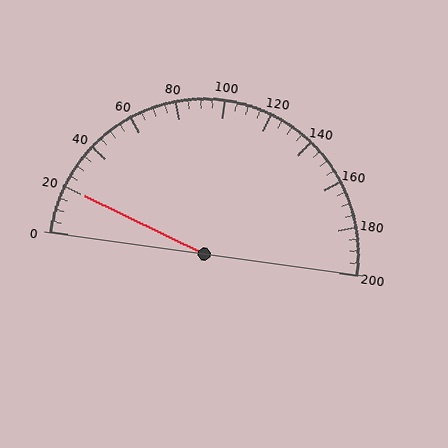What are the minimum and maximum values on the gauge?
The gauge ranges from 0 to 200.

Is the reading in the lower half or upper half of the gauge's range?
The reading is in the lower half of the range (0 to 200).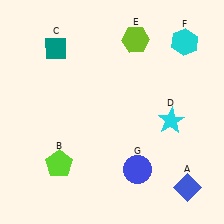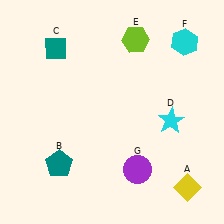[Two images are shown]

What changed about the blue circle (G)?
In Image 1, G is blue. In Image 2, it changed to purple.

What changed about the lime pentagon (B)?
In Image 1, B is lime. In Image 2, it changed to teal.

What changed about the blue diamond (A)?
In Image 1, A is blue. In Image 2, it changed to yellow.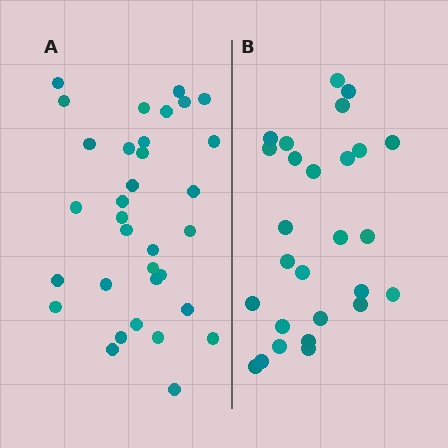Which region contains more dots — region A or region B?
Region A (the left region) has more dots.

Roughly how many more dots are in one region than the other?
Region A has about 6 more dots than region B.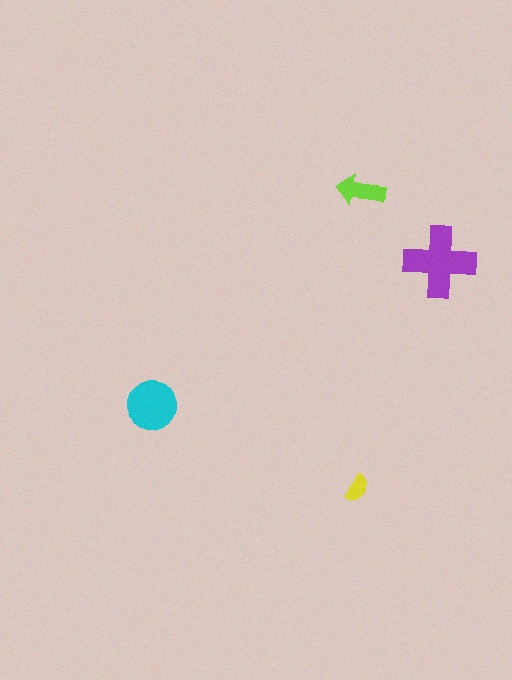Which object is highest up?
The lime arrow is topmost.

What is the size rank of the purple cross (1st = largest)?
1st.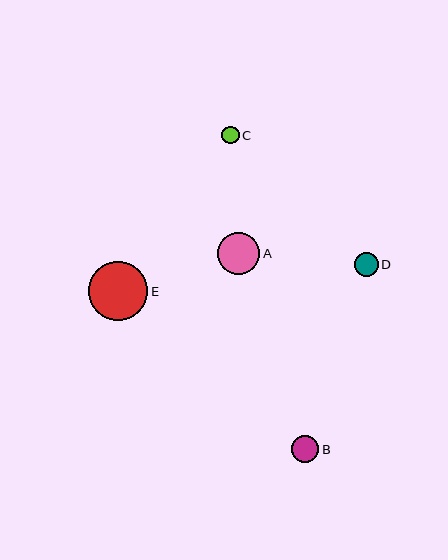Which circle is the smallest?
Circle C is the smallest with a size of approximately 18 pixels.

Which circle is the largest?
Circle E is the largest with a size of approximately 59 pixels.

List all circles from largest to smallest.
From largest to smallest: E, A, B, D, C.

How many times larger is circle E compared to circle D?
Circle E is approximately 2.5 times the size of circle D.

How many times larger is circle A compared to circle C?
Circle A is approximately 2.4 times the size of circle C.